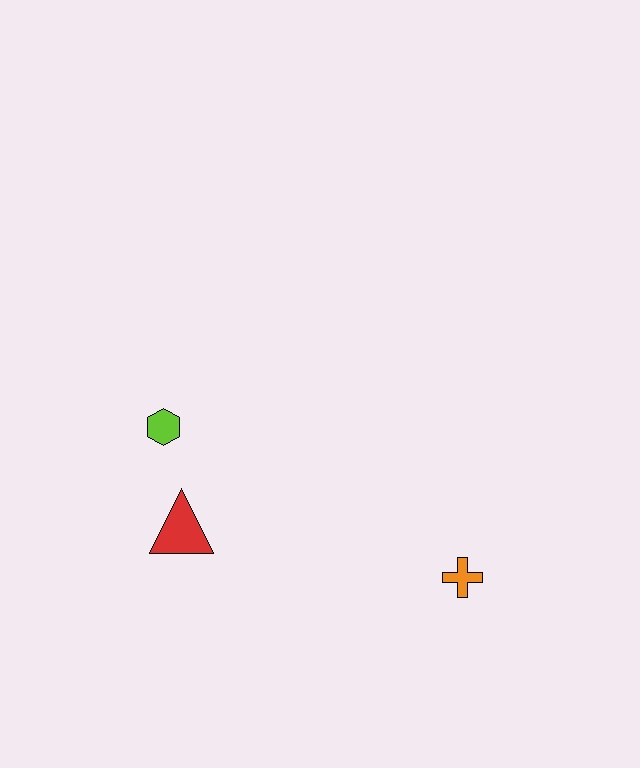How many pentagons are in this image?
There are no pentagons.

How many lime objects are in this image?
There is 1 lime object.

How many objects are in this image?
There are 3 objects.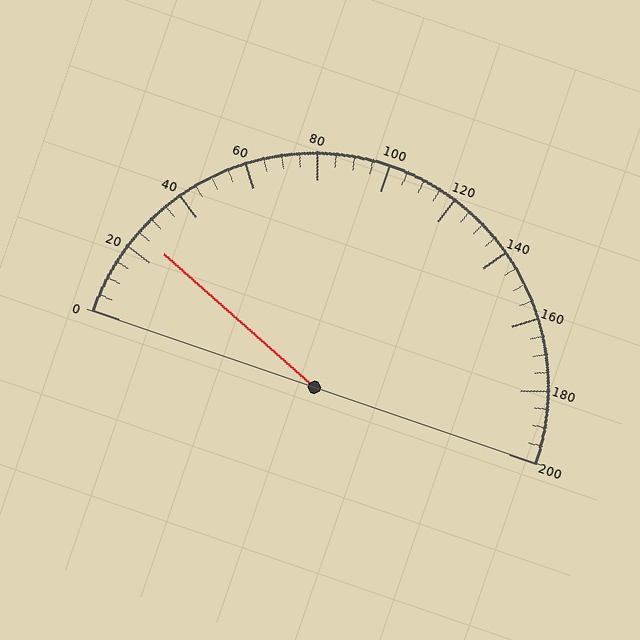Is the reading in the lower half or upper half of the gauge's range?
The reading is in the lower half of the range (0 to 200).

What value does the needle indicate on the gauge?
The needle indicates approximately 25.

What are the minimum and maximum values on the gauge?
The gauge ranges from 0 to 200.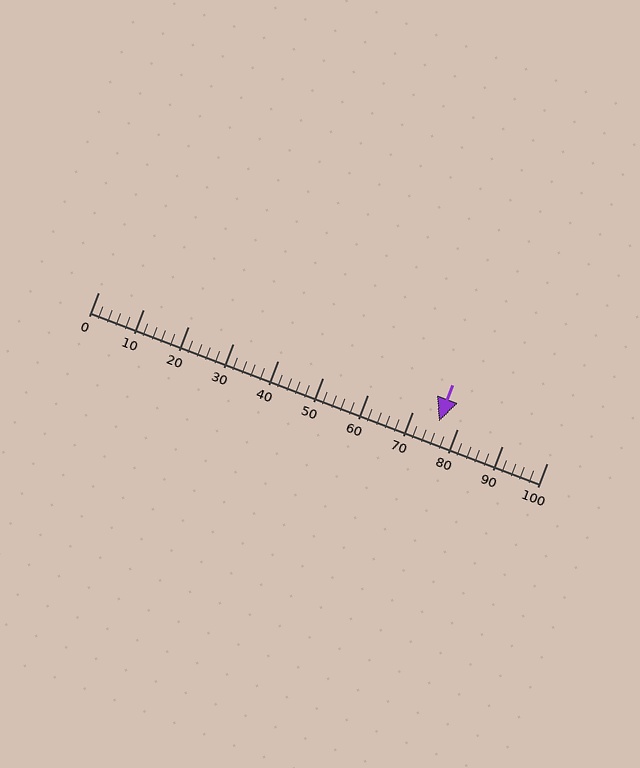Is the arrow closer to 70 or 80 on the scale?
The arrow is closer to 80.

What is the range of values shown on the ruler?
The ruler shows values from 0 to 100.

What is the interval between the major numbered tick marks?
The major tick marks are spaced 10 units apart.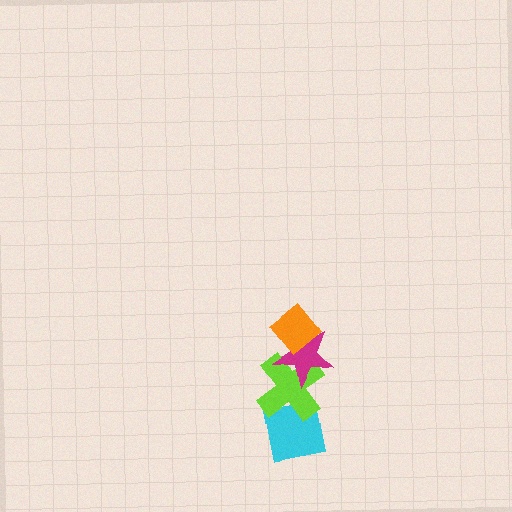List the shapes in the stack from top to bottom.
From top to bottom: the orange diamond, the magenta star, the lime cross, the cyan square.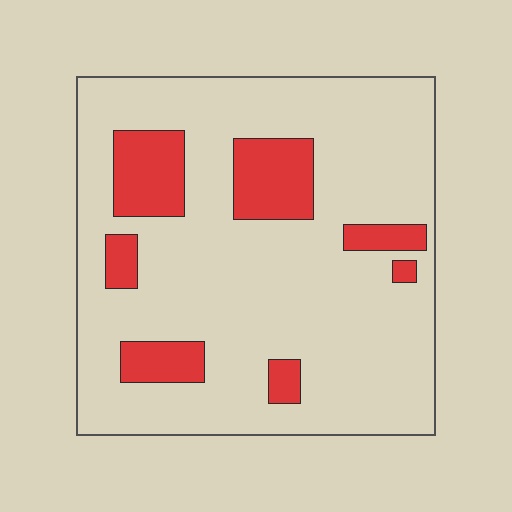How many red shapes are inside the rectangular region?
7.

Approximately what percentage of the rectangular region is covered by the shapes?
Approximately 15%.